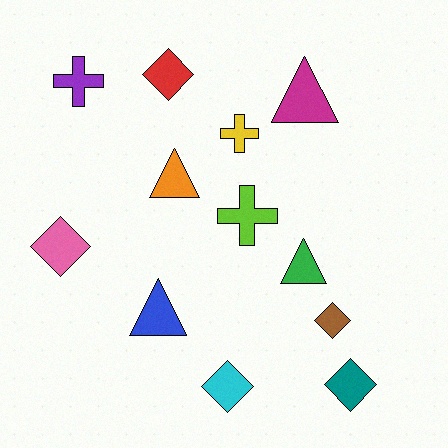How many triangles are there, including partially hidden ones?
There are 4 triangles.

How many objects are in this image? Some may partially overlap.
There are 12 objects.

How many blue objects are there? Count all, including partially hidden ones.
There is 1 blue object.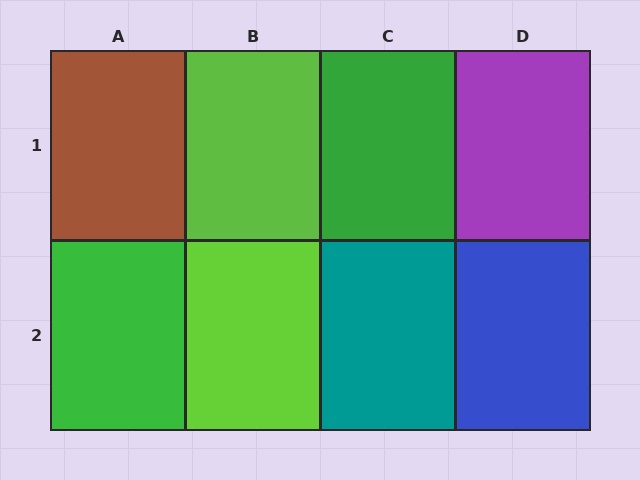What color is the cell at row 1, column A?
Brown.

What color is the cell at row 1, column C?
Green.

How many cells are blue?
1 cell is blue.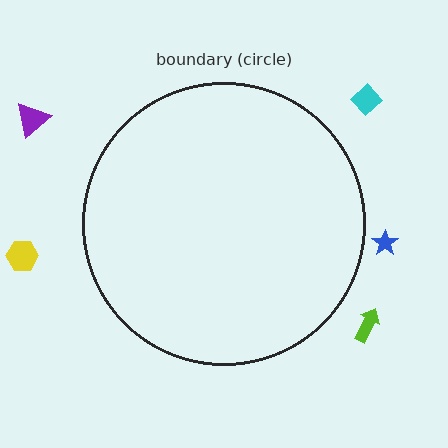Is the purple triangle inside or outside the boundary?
Outside.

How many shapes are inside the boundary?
0 inside, 5 outside.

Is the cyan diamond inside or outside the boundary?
Outside.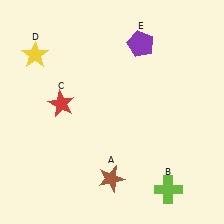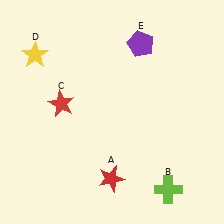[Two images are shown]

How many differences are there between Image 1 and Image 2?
There is 1 difference between the two images.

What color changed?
The star (A) changed from brown in Image 1 to red in Image 2.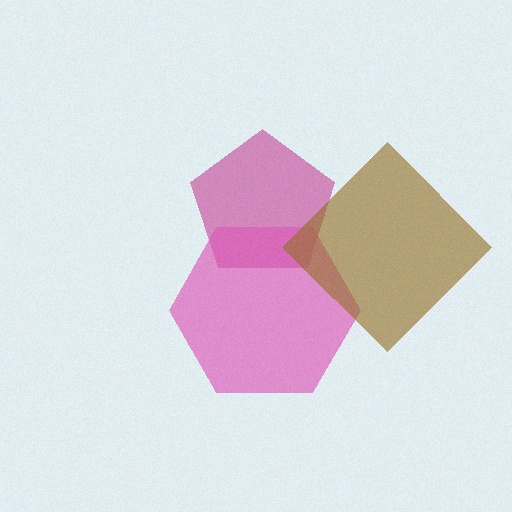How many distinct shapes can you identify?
There are 3 distinct shapes: a magenta pentagon, a pink hexagon, a brown diamond.